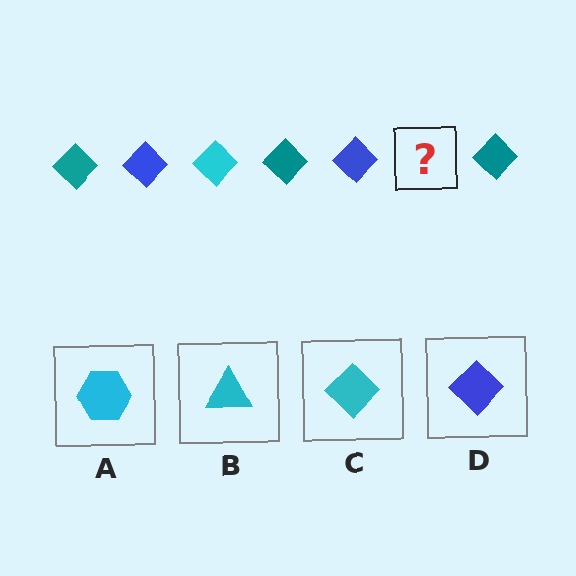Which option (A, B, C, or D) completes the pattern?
C.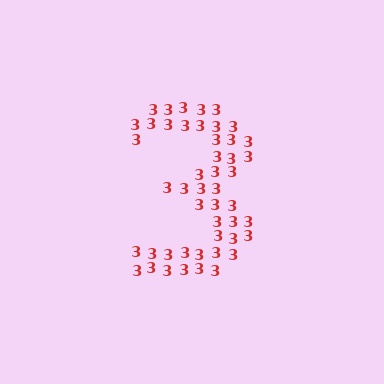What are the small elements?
The small elements are digit 3's.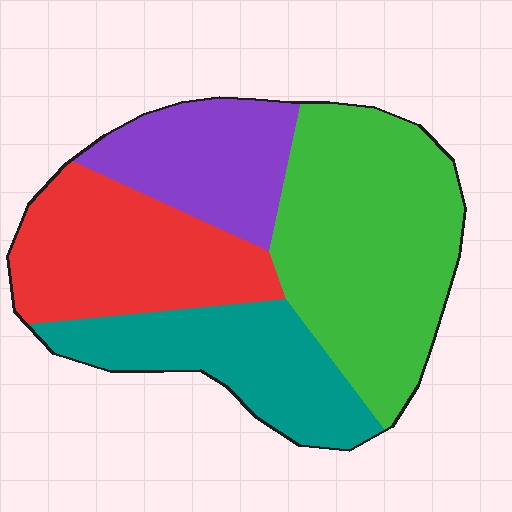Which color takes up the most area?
Green, at roughly 35%.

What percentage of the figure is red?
Red covers 24% of the figure.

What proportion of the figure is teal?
Teal takes up about one fifth (1/5) of the figure.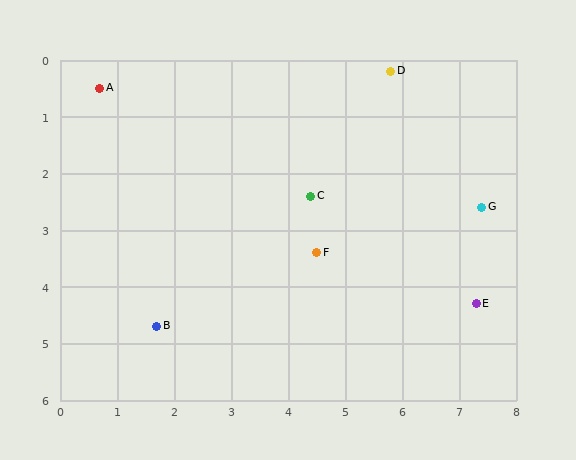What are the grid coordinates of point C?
Point C is at approximately (4.4, 2.4).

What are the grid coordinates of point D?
Point D is at approximately (5.8, 0.2).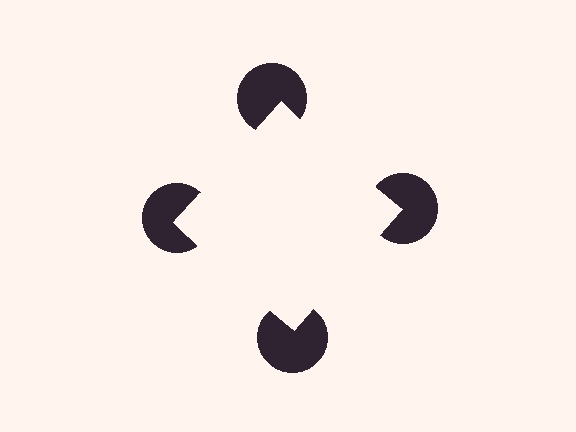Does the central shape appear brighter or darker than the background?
It typically appears slightly brighter than the background, even though no actual brightness change is drawn.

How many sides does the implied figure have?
4 sides.